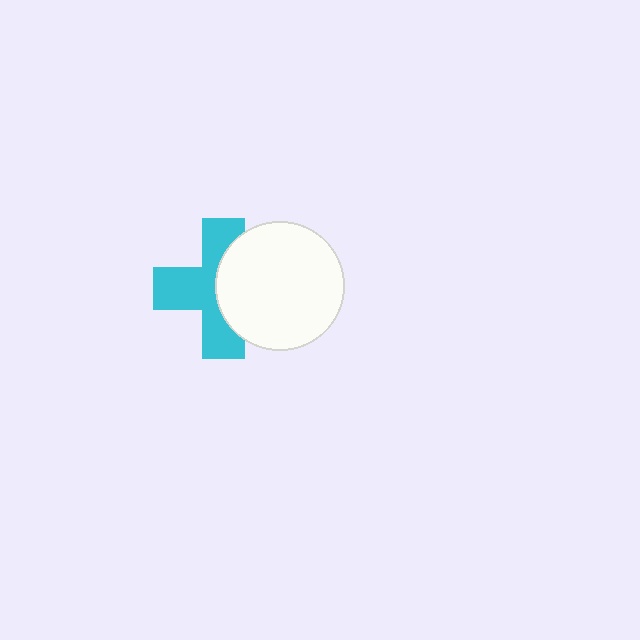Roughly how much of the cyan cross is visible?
About half of it is visible (roughly 57%).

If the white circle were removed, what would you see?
You would see the complete cyan cross.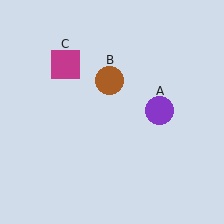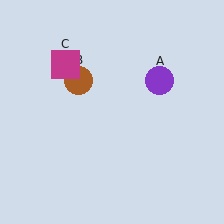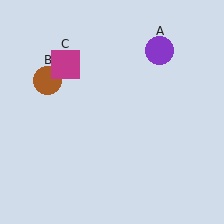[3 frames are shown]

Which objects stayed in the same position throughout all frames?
Magenta square (object C) remained stationary.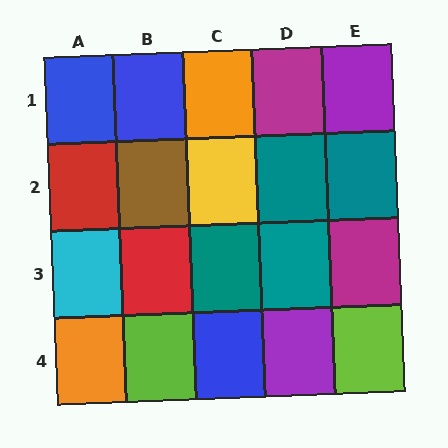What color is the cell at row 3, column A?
Cyan.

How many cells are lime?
2 cells are lime.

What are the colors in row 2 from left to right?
Red, brown, yellow, teal, teal.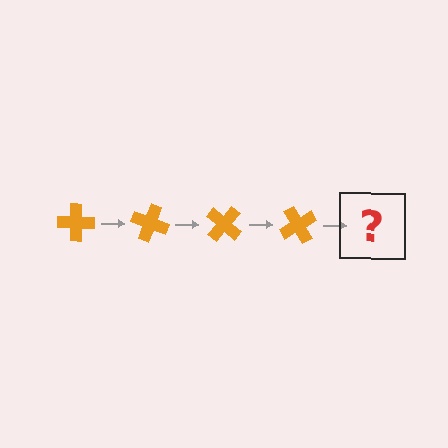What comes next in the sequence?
The next element should be an orange cross rotated 80 degrees.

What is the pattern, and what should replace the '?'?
The pattern is that the cross rotates 20 degrees each step. The '?' should be an orange cross rotated 80 degrees.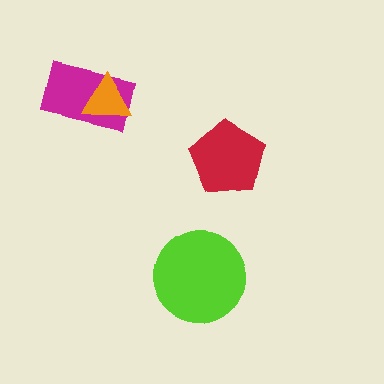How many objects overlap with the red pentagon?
0 objects overlap with the red pentagon.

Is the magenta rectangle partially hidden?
Yes, it is partially covered by another shape.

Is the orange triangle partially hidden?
No, no other shape covers it.